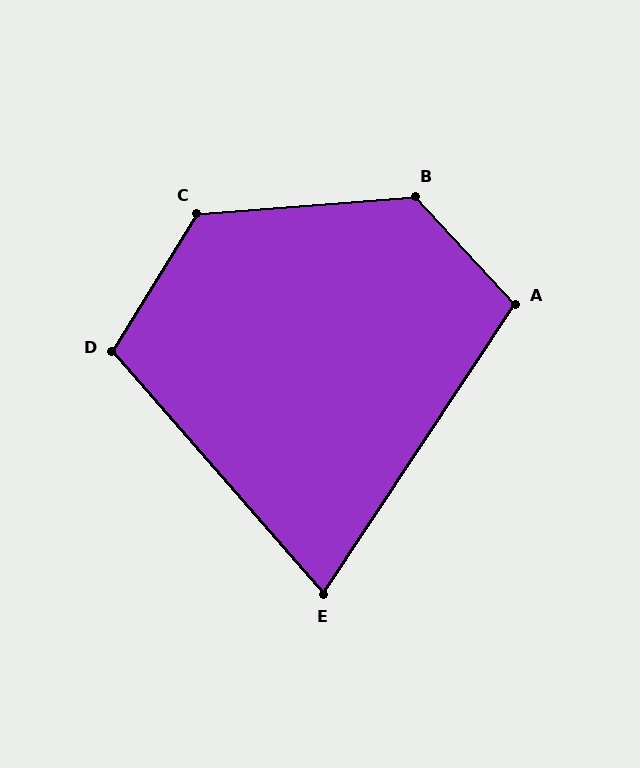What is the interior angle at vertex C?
Approximately 126 degrees (obtuse).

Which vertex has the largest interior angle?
B, at approximately 128 degrees.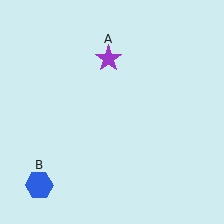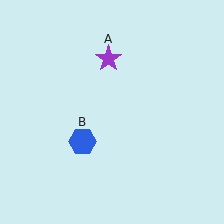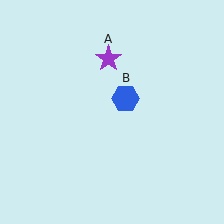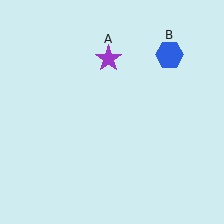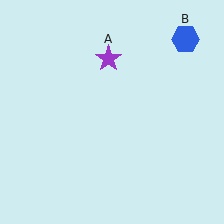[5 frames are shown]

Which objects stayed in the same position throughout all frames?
Purple star (object A) remained stationary.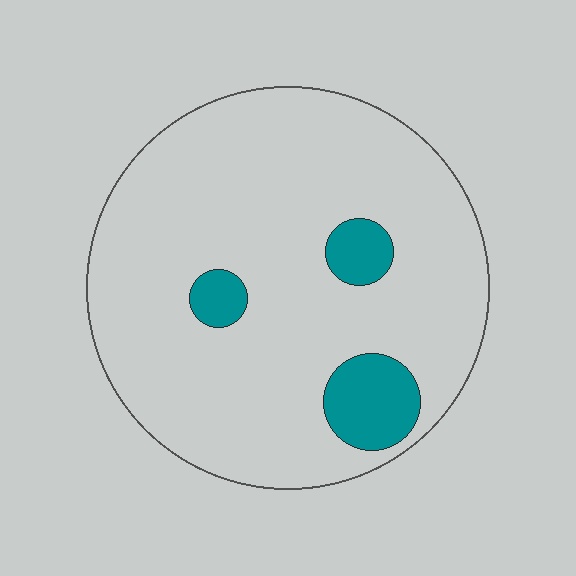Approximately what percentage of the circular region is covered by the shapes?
Approximately 10%.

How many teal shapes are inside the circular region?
3.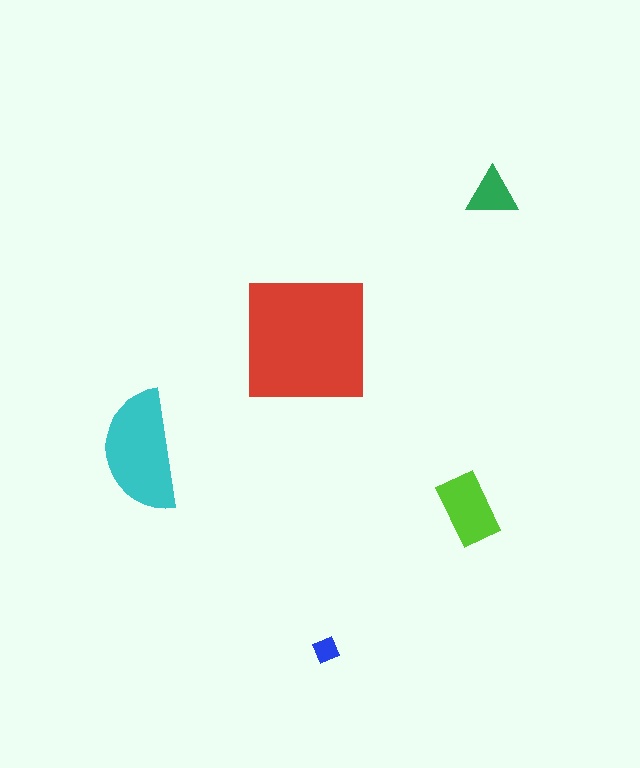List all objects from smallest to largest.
The blue diamond, the green triangle, the lime rectangle, the cyan semicircle, the red square.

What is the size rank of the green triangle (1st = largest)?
4th.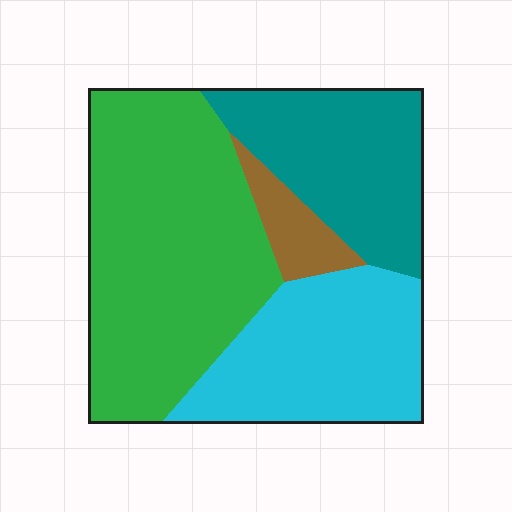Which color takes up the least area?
Brown, at roughly 5%.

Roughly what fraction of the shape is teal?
Teal takes up less than a quarter of the shape.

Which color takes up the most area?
Green, at roughly 45%.